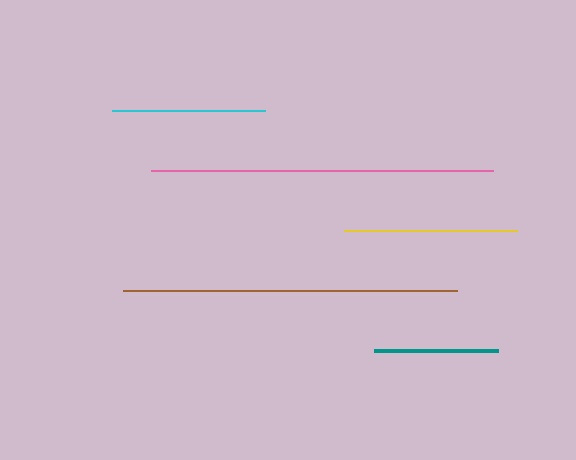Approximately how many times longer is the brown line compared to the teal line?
The brown line is approximately 2.7 times the length of the teal line.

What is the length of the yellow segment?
The yellow segment is approximately 172 pixels long.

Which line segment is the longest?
The pink line is the longest at approximately 342 pixels.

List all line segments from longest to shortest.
From longest to shortest: pink, brown, yellow, cyan, teal.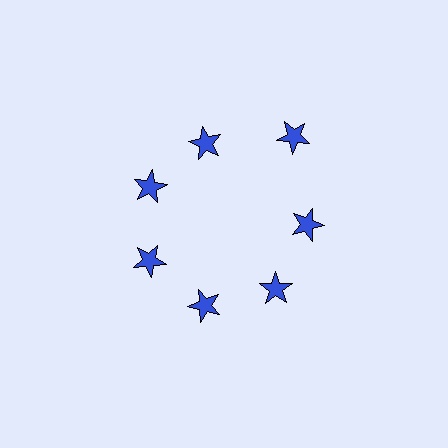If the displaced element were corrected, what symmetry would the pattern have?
It would have 7-fold rotational symmetry — the pattern would map onto itself every 51 degrees.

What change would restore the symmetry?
The symmetry would be restored by moving it inward, back onto the ring so that all 7 stars sit at equal angles and equal distance from the center.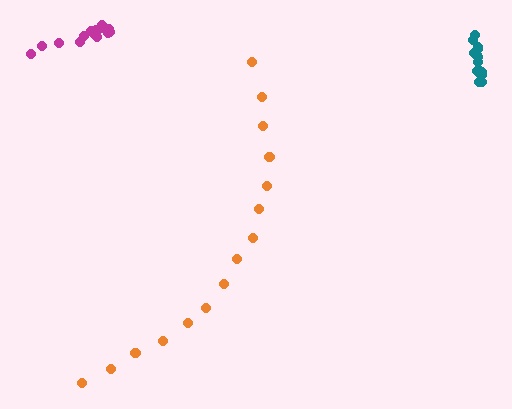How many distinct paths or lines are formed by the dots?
There are 3 distinct paths.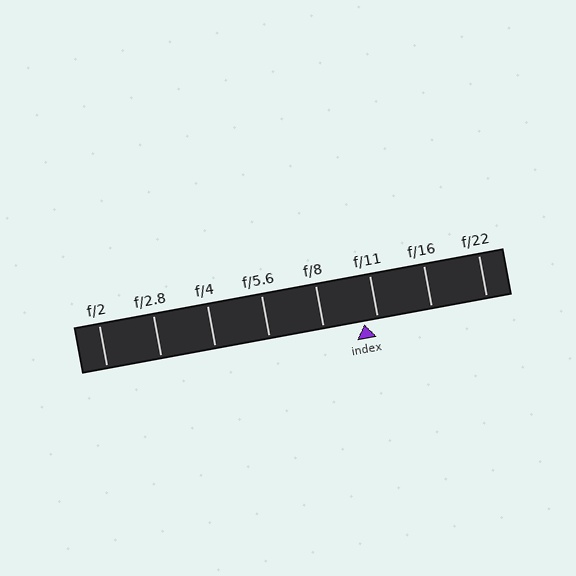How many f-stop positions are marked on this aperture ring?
There are 8 f-stop positions marked.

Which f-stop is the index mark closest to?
The index mark is closest to f/11.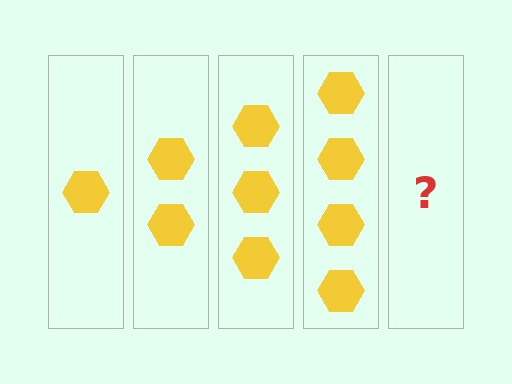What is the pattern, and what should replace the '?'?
The pattern is that each step adds one more hexagon. The '?' should be 5 hexagons.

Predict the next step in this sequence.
The next step is 5 hexagons.